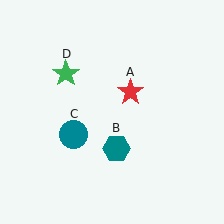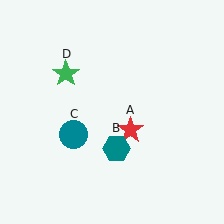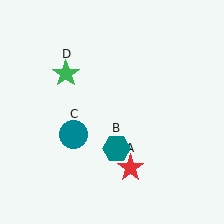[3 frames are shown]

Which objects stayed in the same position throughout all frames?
Teal hexagon (object B) and teal circle (object C) and green star (object D) remained stationary.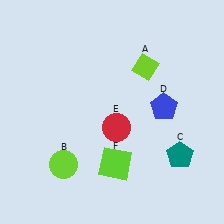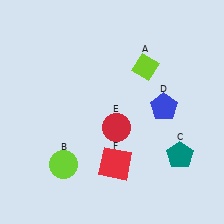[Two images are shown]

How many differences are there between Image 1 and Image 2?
There is 1 difference between the two images.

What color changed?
The square (F) changed from lime in Image 1 to red in Image 2.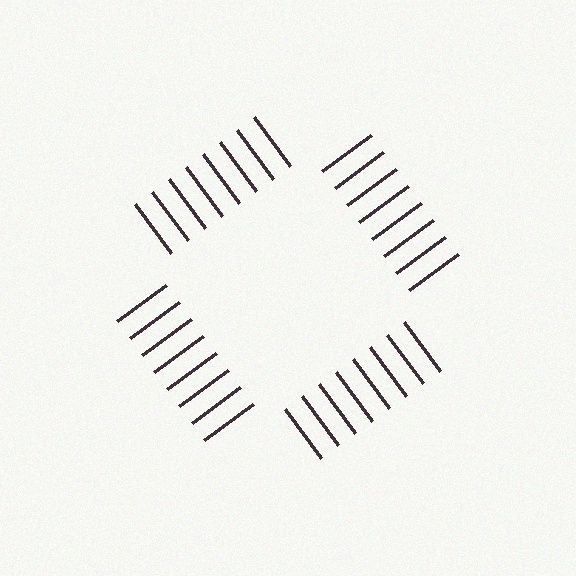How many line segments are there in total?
32 — 8 along each of the 4 edges.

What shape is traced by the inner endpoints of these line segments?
An illusory square — the line segments terminate on its edges but no continuous stroke is drawn.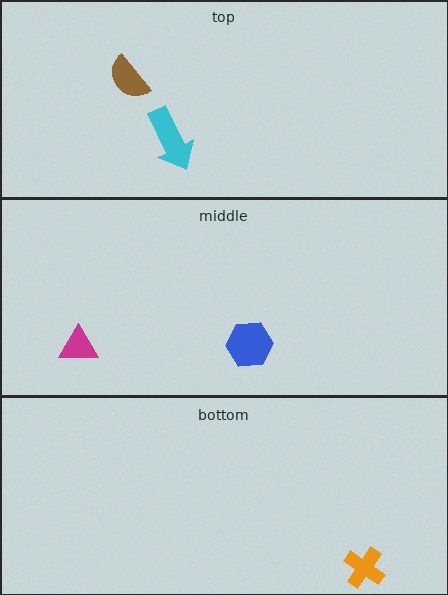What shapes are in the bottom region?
The orange cross.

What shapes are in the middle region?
The blue hexagon, the magenta triangle.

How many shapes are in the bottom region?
1.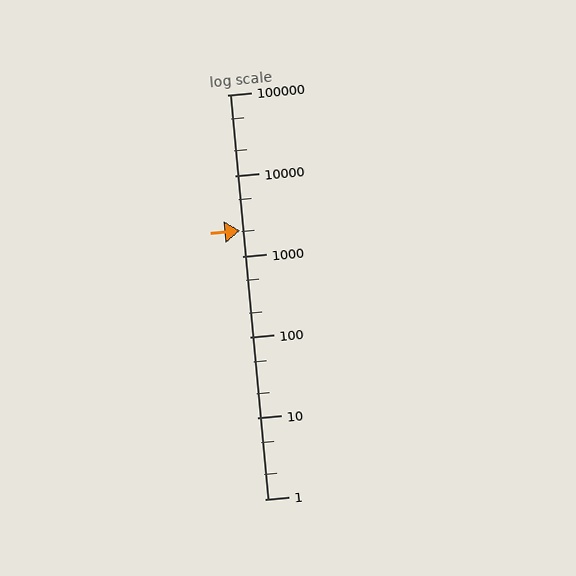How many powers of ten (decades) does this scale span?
The scale spans 5 decades, from 1 to 100000.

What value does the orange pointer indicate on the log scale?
The pointer indicates approximately 2100.